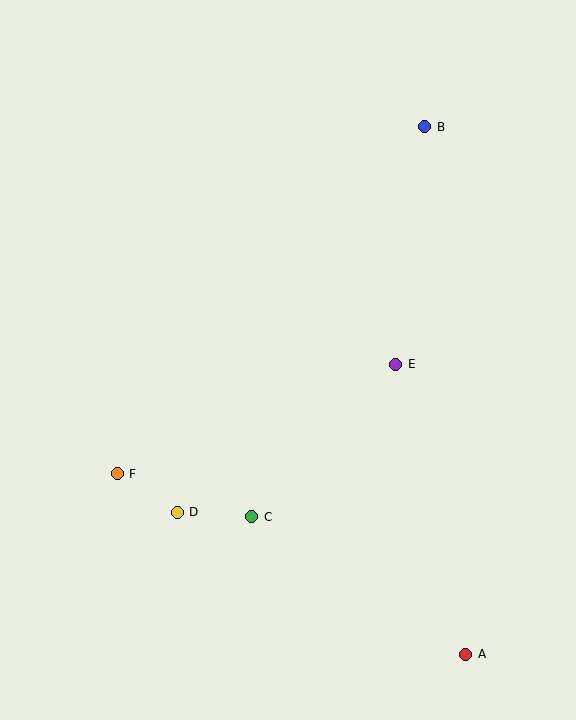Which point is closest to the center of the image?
Point E at (396, 364) is closest to the center.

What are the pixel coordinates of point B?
Point B is at (425, 127).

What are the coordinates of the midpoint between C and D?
The midpoint between C and D is at (215, 515).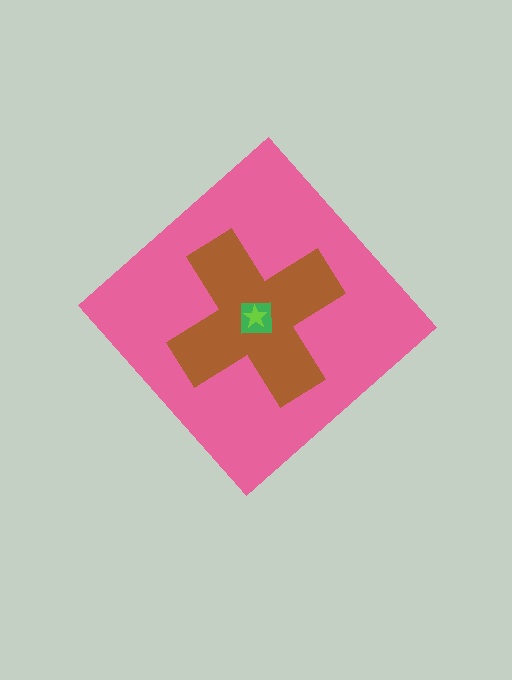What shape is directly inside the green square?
The lime star.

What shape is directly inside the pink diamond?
The brown cross.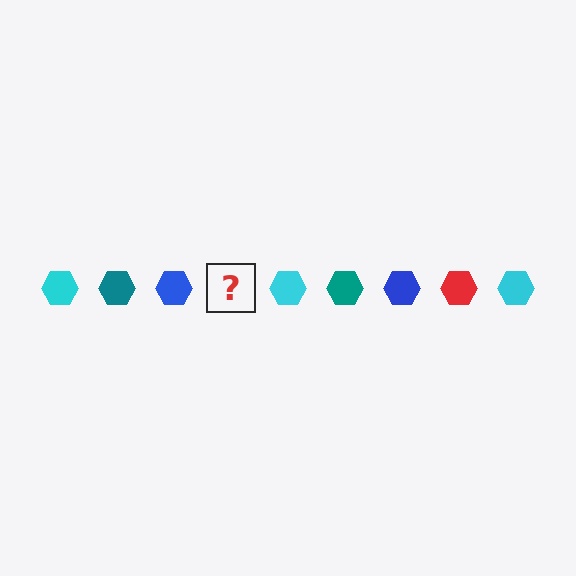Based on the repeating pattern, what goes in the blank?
The blank should be a red hexagon.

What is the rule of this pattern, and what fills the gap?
The rule is that the pattern cycles through cyan, teal, blue, red hexagons. The gap should be filled with a red hexagon.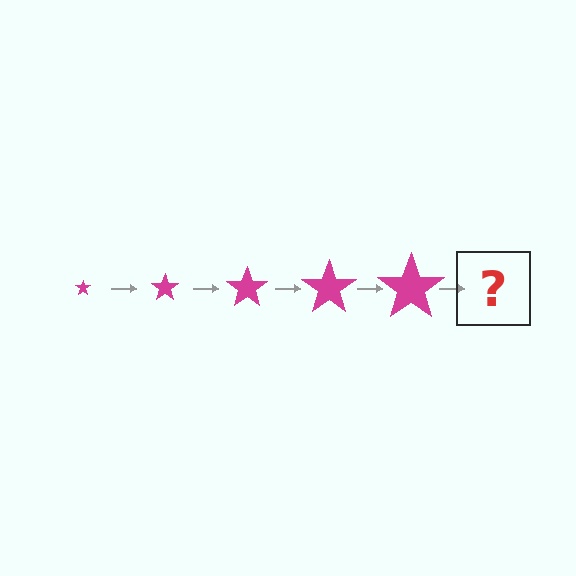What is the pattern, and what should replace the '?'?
The pattern is that the star gets progressively larger each step. The '?' should be a magenta star, larger than the previous one.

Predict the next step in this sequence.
The next step is a magenta star, larger than the previous one.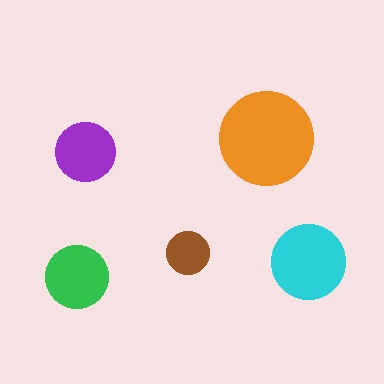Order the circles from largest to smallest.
the orange one, the cyan one, the green one, the purple one, the brown one.